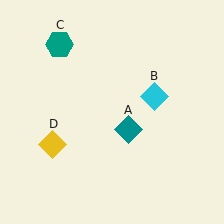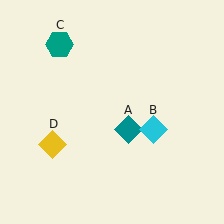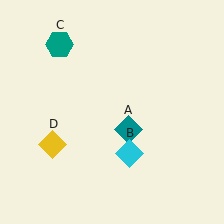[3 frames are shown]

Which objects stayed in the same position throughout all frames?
Teal diamond (object A) and teal hexagon (object C) and yellow diamond (object D) remained stationary.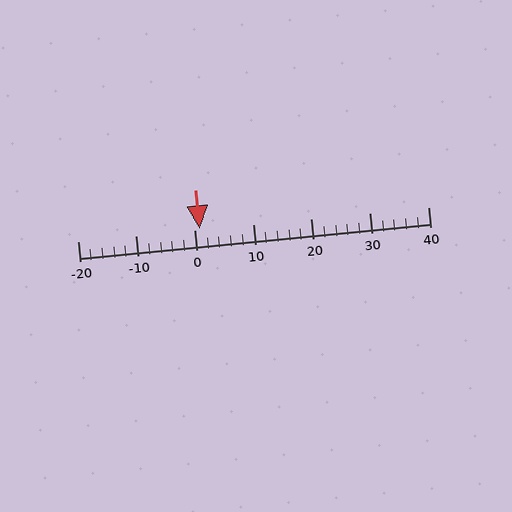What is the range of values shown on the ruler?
The ruler shows values from -20 to 40.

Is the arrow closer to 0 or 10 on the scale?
The arrow is closer to 0.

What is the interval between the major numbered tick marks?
The major tick marks are spaced 10 units apart.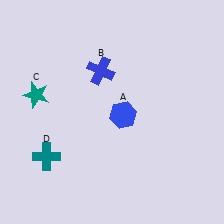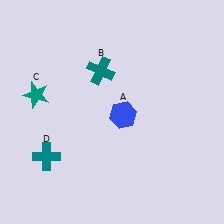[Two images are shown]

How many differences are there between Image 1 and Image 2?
There is 1 difference between the two images.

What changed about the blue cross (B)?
In Image 1, B is blue. In Image 2, it changed to teal.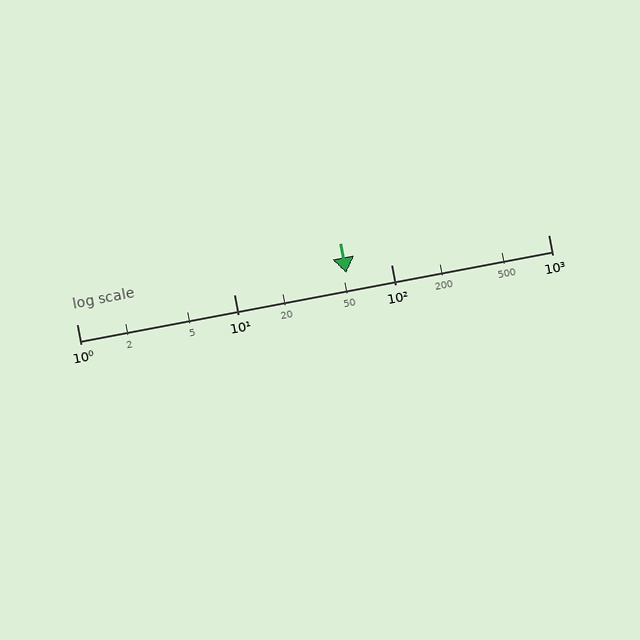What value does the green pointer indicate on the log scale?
The pointer indicates approximately 52.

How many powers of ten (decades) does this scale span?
The scale spans 3 decades, from 1 to 1000.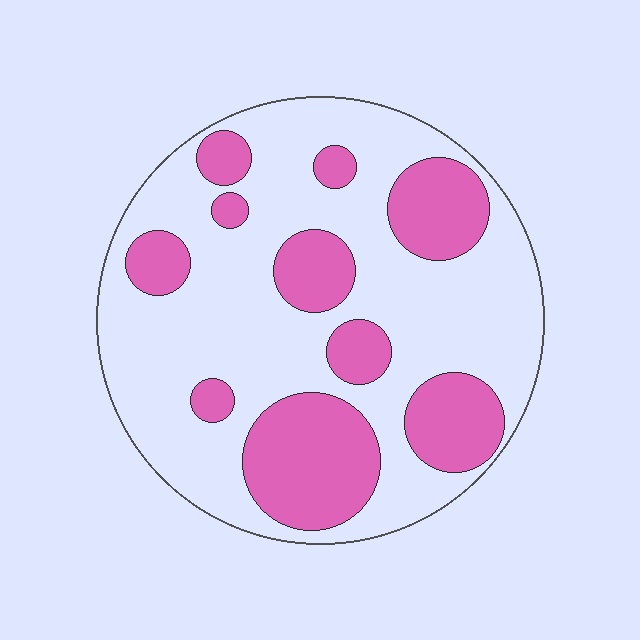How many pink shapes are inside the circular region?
10.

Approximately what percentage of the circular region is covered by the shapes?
Approximately 30%.